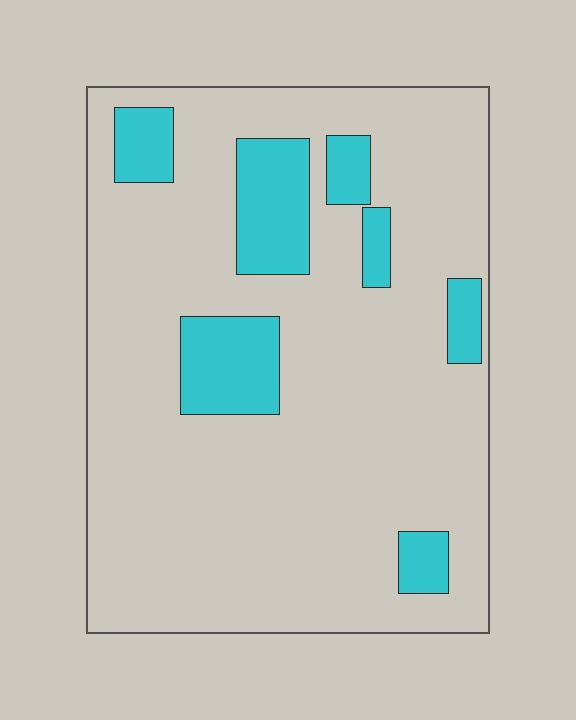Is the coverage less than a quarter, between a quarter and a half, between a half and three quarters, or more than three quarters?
Less than a quarter.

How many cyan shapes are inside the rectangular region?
7.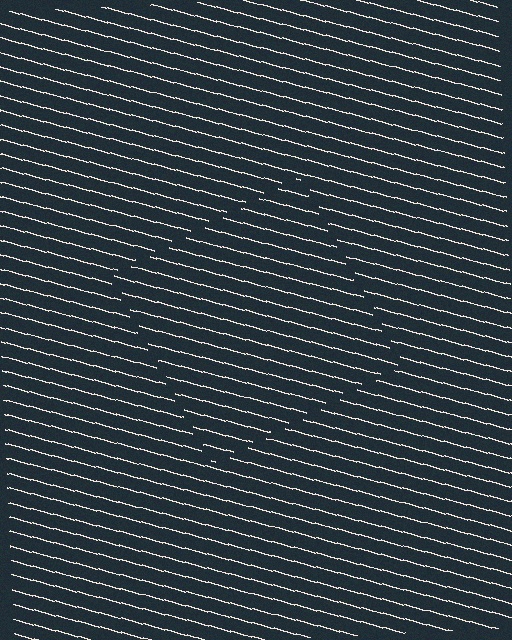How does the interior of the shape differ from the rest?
The interior of the shape contains the same grating, shifted by half a period — the contour is defined by the phase discontinuity where line-ends from the inner and outer gratings abut.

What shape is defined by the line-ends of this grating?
An illusory square. The interior of the shape contains the same grating, shifted by half a period — the contour is defined by the phase discontinuity where line-ends from the inner and outer gratings abut.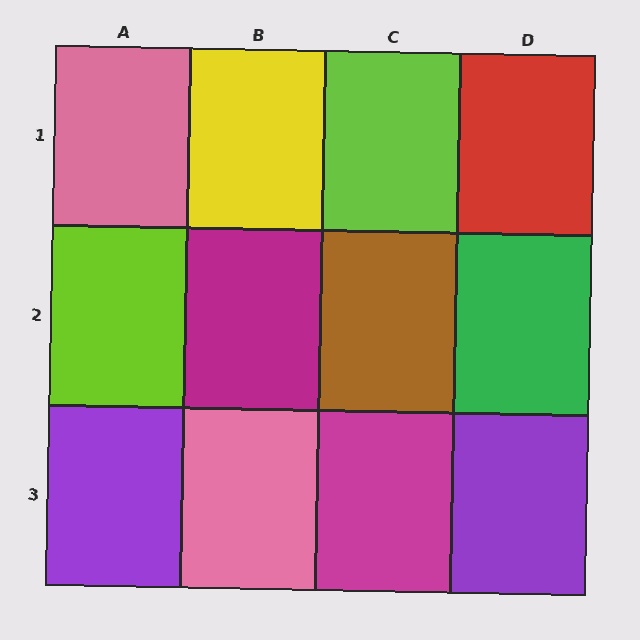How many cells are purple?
2 cells are purple.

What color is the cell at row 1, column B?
Yellow.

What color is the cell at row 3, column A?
Purple.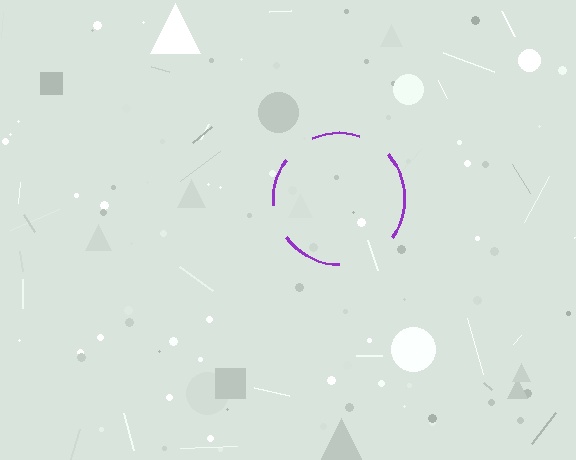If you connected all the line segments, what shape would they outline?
They would outline a circle.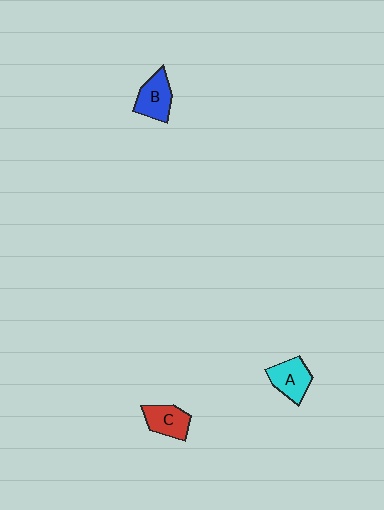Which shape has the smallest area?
Shape C (red).